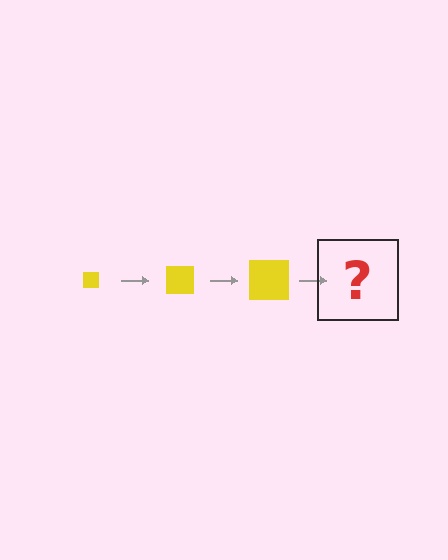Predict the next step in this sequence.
The next step is a yellow square, larger than the previous one.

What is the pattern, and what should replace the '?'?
The pattern is that the square gets progressively larger each step. The '?' should be a yellow square, larger than the previous one.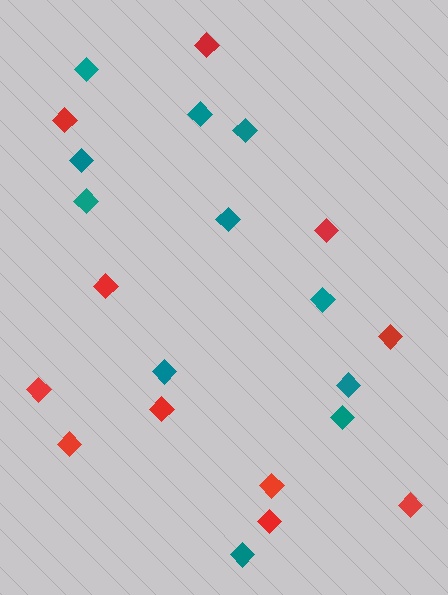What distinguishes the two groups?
There are 2 groups: one group of red diamonds (11) and one group of teal diamonds (11).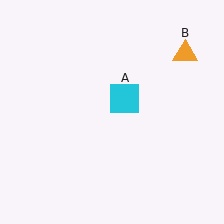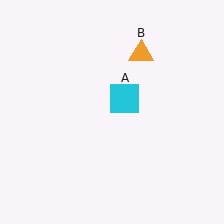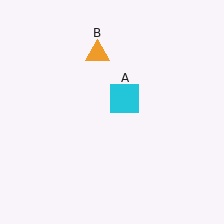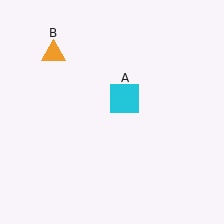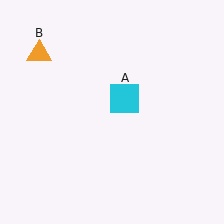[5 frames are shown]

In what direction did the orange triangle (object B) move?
The orange triangle (object B) moved left.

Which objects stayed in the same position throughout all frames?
Cyan square (object A) remained stationary.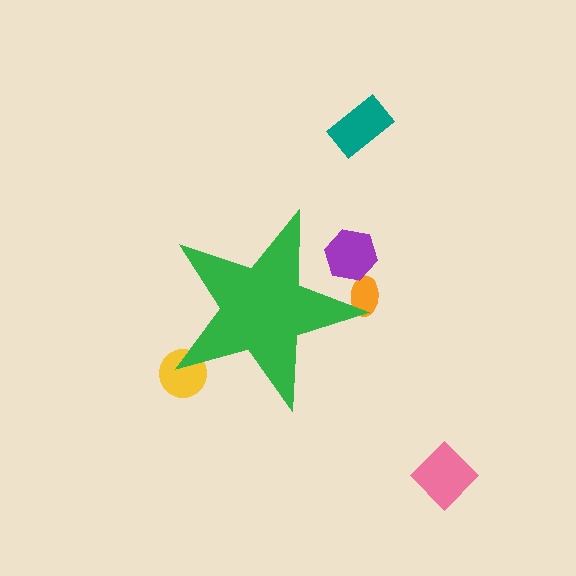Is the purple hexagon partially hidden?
Yes, the purple hexagon is partially hidden behind the green star.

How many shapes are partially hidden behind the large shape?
3 shapes are partially hidden.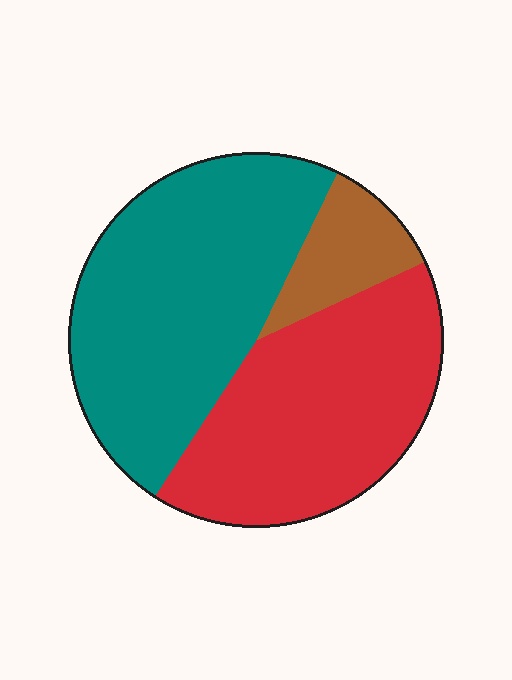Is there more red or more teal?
Teal.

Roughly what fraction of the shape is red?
Red covers 41% of the shape.